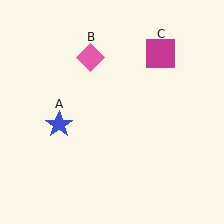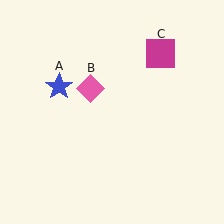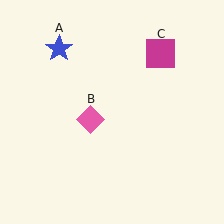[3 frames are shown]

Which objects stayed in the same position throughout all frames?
Magenta square (object C) remained stationary.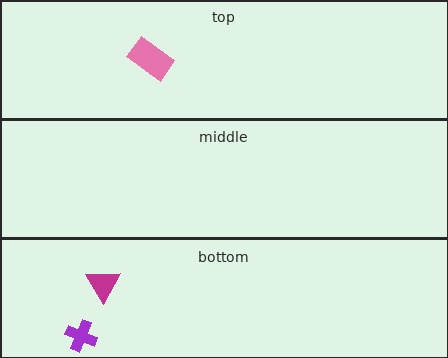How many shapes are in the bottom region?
2.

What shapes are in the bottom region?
The purple cross, the magenta triangle.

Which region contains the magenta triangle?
The bottom region.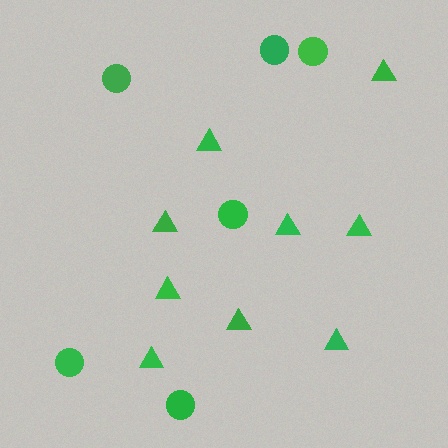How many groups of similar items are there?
There are 2 groups: one group of triangles (9) and one group of circles (6).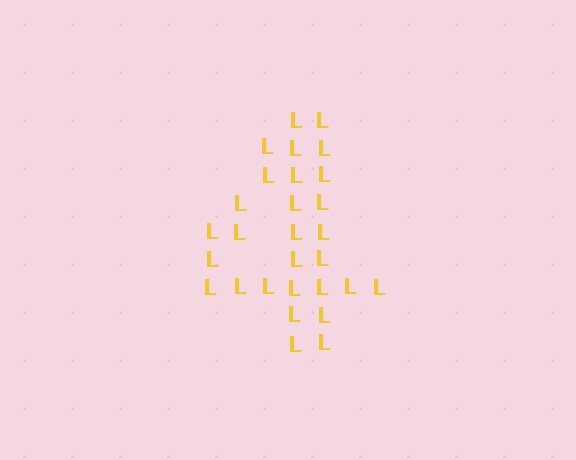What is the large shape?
The large shape is the digit 4.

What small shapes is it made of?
It is made of small letter L's.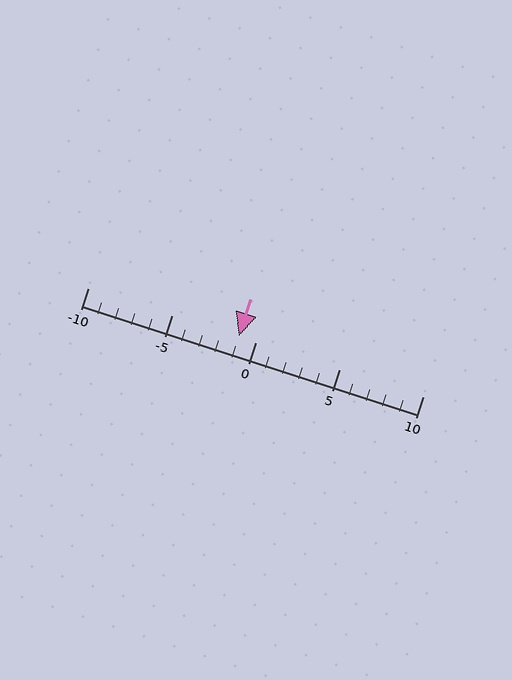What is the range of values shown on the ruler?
The ruler shows values from -10 to 10.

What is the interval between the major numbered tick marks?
The major tick marks are spaced 5 units apart.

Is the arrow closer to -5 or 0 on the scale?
The arrow is closer to 0.